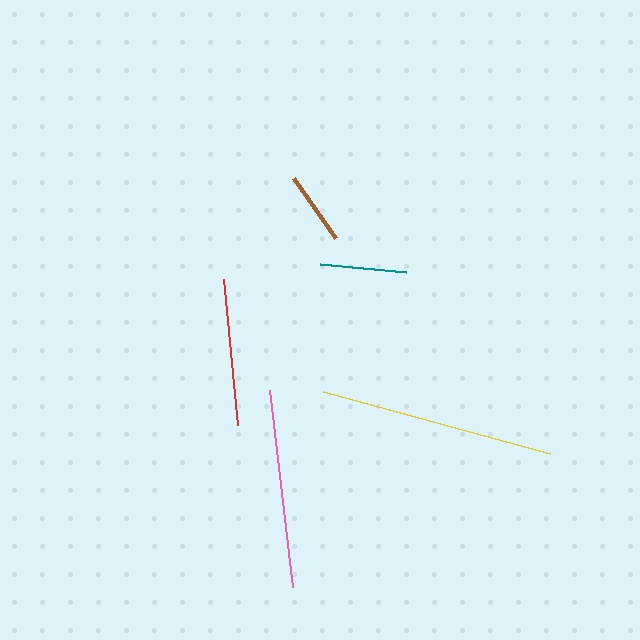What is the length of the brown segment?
The brown segment is approximately 73 pixels long.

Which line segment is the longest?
The yellow line is the longest at approximately 236 pixels.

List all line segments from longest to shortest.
From longest to shortest: yellow, pink, red, teal, brown.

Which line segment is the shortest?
The brown line is the shortest at approximately 73 pixels.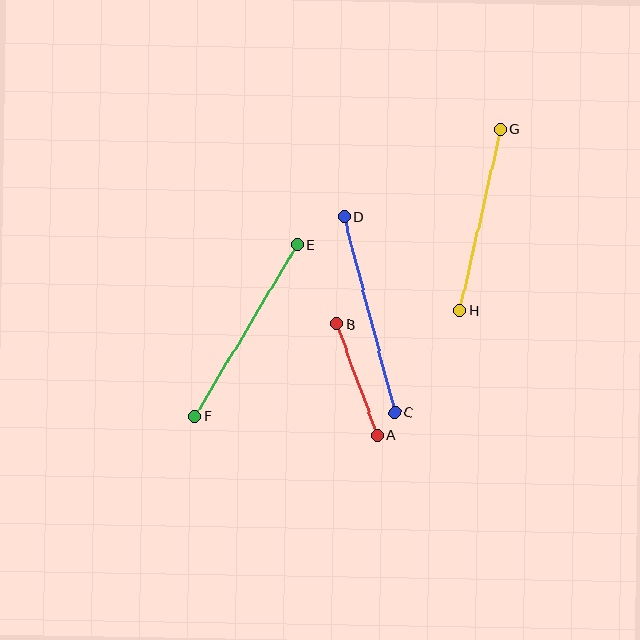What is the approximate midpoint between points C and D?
The midpoint is at approximately (369, 314) pixels.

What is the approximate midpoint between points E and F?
The midpoint is at approximately (246, 330) pixels.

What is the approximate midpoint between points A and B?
The midpoint is at approximately (357, 380) pixels.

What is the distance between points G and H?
The distance is approximately 186 pixels.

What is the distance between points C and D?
The distance is approximately 202 pixels.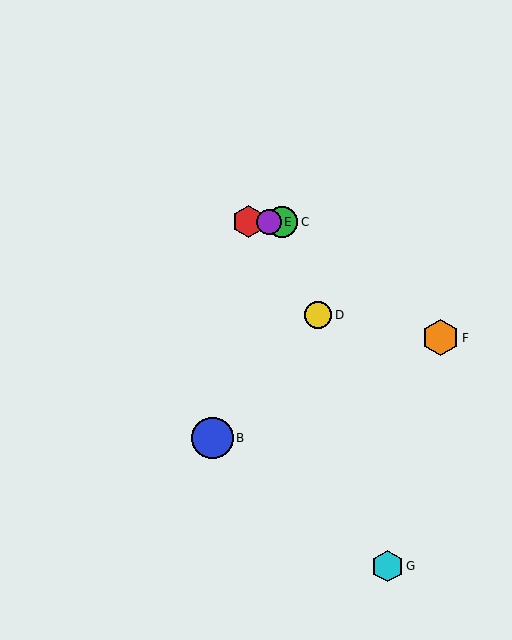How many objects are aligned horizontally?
3 objects (A, C, E) are aligned horizontally.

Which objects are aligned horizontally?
Objects A, C, E are aligned horizontally.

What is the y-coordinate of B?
Object B is at y≈438.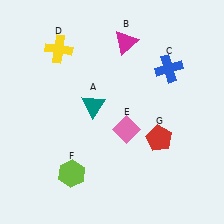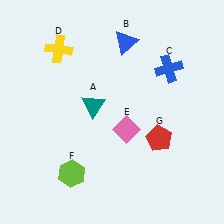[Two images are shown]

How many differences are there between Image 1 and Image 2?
There is 1 difference between the two images.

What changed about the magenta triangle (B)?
In Image 1, B is magenta. In Image 2, it changed to blue.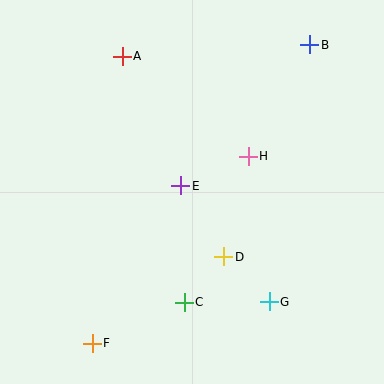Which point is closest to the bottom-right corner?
Point G is closest to the bottom-right corner.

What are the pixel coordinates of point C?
Point C is at (184, 302).